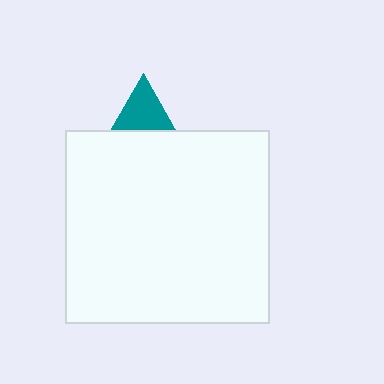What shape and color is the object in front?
The object in front is a white rectangle.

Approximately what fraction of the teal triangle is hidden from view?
Roughly 57% of the teal triangle is hidden behind the white rectangle.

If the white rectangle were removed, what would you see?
You would see the complete teal triangle.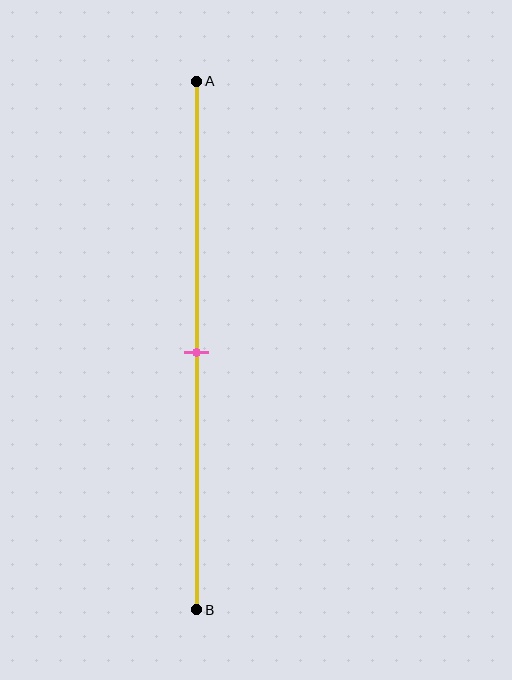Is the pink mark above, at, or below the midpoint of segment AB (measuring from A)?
The pink mark is approximately at the midpoint of segment AB.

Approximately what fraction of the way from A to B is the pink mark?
The pink mark is approximately 50% of the way from A to B.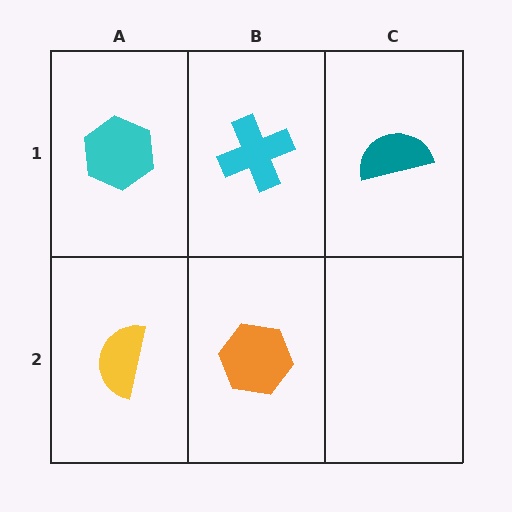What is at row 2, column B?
An orange hexagon.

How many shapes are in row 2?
2 shapes.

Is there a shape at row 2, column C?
No, that cell is empty.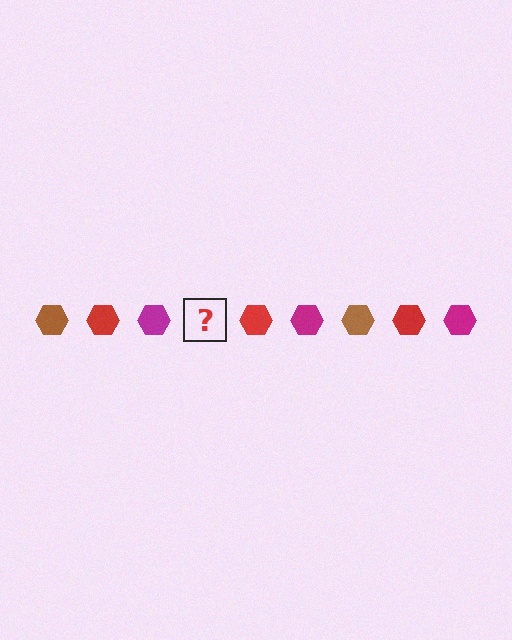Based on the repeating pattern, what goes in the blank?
The blank should be a brown hexagon.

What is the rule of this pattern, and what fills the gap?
The rule is that the pattern cycles through brown, red, magenta hexagons. The gap should be filled with a brown hexagon.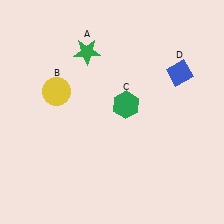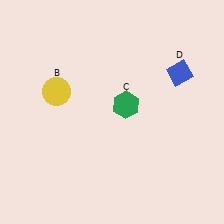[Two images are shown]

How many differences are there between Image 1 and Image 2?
There is 1 difference between the two images.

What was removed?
The green star (A) was removed in Image 2.